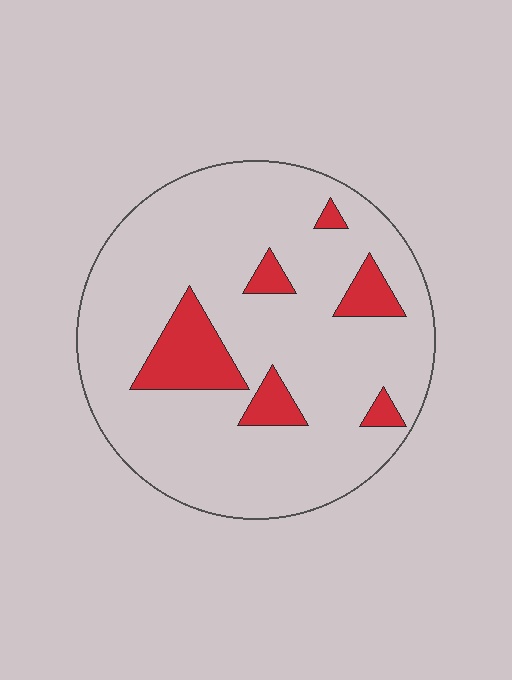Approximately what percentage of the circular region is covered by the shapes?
Approximately 15%.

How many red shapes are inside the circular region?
6.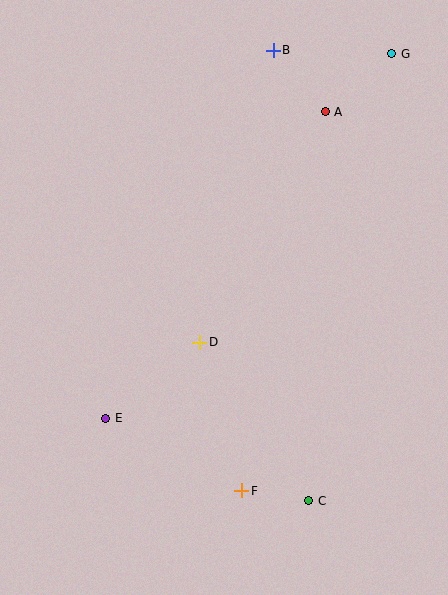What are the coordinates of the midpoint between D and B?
The midpoint between D and B is at (237, 196).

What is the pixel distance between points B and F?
The distance between B and F is 441 pixels.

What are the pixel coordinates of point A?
Point A is at (325, 112).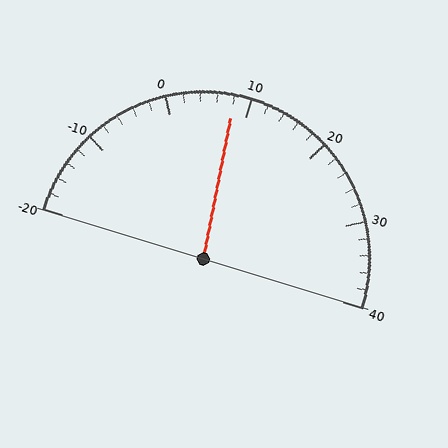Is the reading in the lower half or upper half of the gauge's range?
The reading is in the lower half of the range (-20 to 40).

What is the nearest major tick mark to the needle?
The nearest major tick mark is 10.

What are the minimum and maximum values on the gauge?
The gauge ranges from -20 to 40.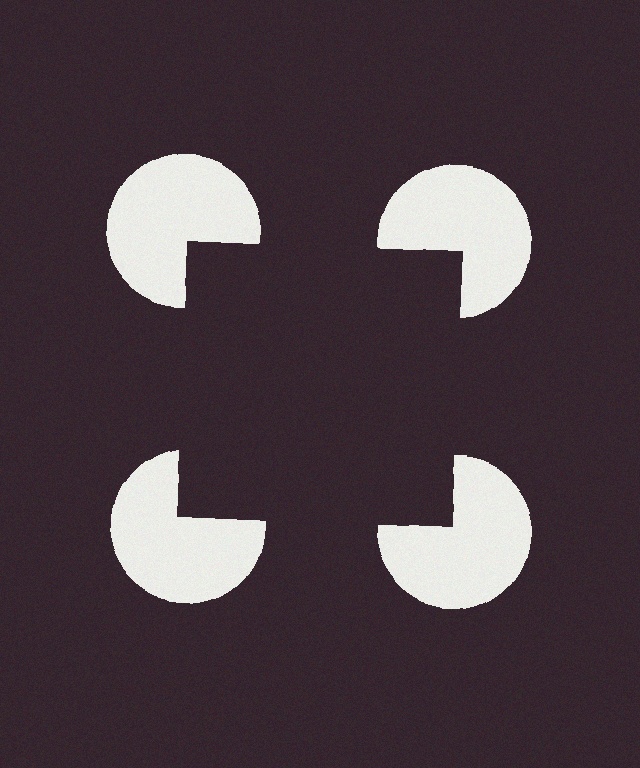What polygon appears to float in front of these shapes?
An illusory square — its edges are inferred from the aligned wedge cuts in the pac-man discs, not physically drawn.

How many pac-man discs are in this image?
There are 4 — one at each vertex of the illusory square.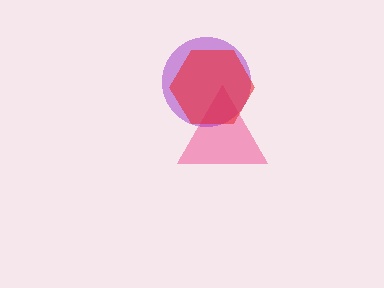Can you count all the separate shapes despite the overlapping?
Yes, there are 3 separate shapes.